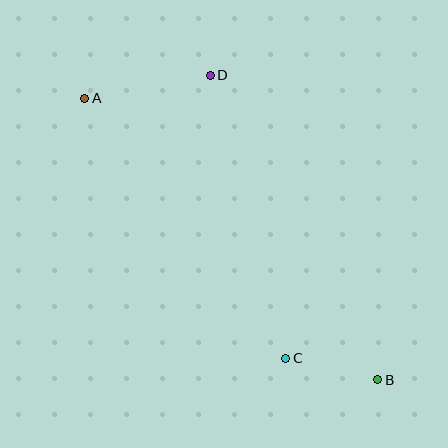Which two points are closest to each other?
Points B and C are closest to each other.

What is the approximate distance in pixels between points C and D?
The distance between C and D is approximately 293 pixels.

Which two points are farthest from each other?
Points A and B are farthest from each other.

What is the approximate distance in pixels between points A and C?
The distance between A and C is approximately 329 pixels.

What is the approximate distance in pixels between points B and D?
The distance between B and D is approximately 348 pixels.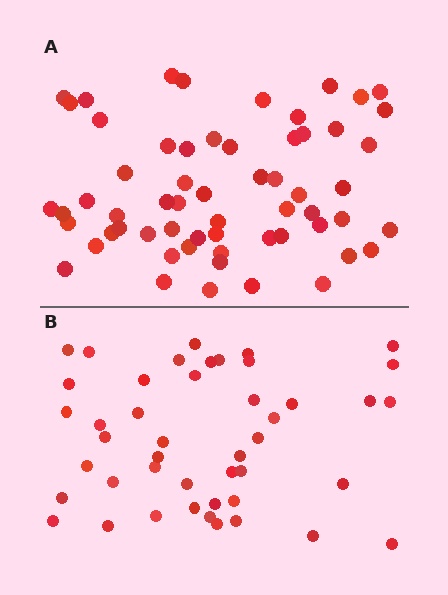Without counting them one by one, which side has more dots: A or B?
Region A (the top region) has more dots.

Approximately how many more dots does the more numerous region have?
Region A has approximately 15 more dots than region B.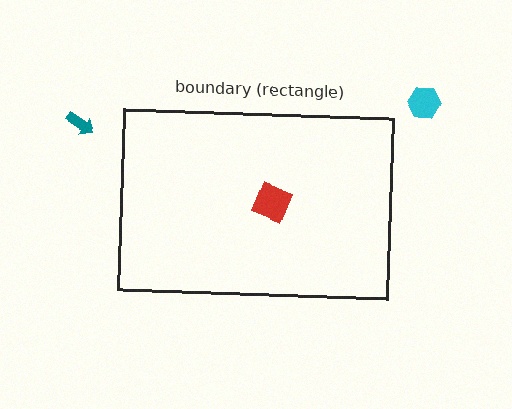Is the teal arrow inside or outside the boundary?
Outside.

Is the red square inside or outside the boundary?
Inside.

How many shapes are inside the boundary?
1 inside, 2 outside.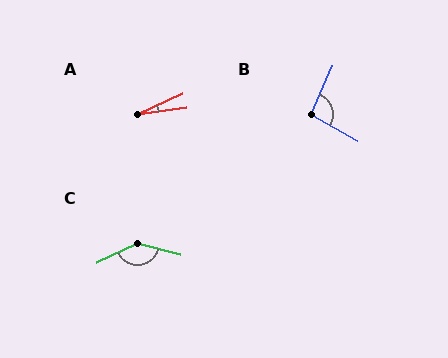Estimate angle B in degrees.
Approximately 95 degrees.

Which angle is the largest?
C, at approximately 140 degrees.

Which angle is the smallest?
A, at approximately 17 degrees.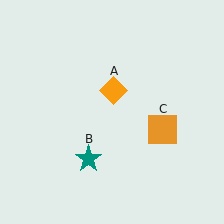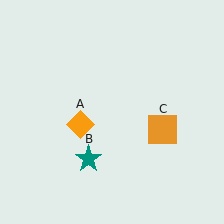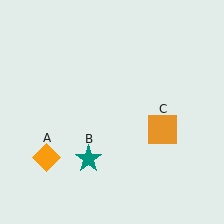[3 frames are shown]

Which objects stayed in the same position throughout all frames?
Teal star (object B) and orange square (object C) remained stationary.